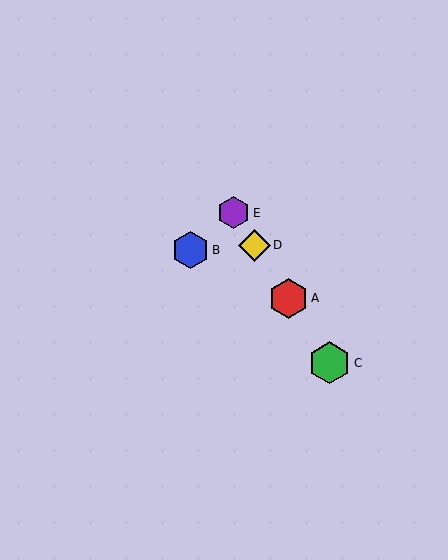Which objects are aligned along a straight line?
Objects A, C, D, E are aligned along a straight line.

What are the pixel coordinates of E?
Object E is at (234, 213).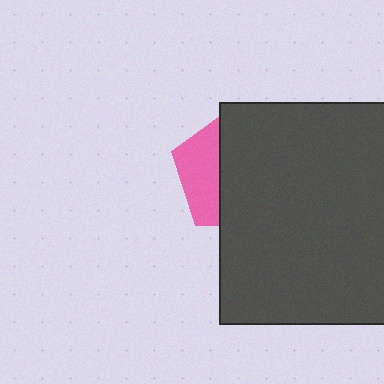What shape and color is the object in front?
The object in front is a dark gray rectangle.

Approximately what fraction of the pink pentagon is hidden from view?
Roughly 66% of the pink pentagon is hidden behind the dark gray rectangle.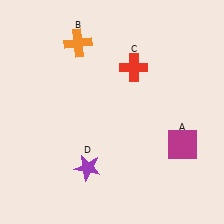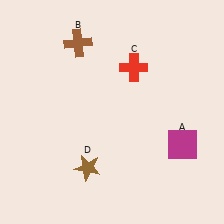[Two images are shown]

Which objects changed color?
B changed from orange to brown. D changed from purple to brown.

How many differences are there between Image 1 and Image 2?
There are 2 differences between the two images.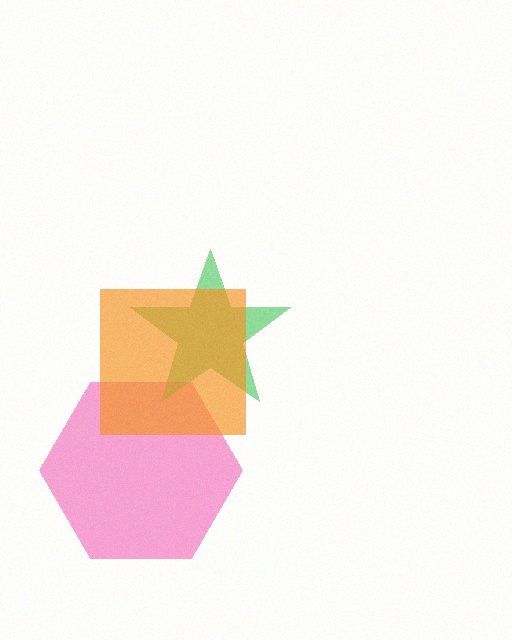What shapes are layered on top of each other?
The layered shapes are: a pink hexagon, a green star, an orange square.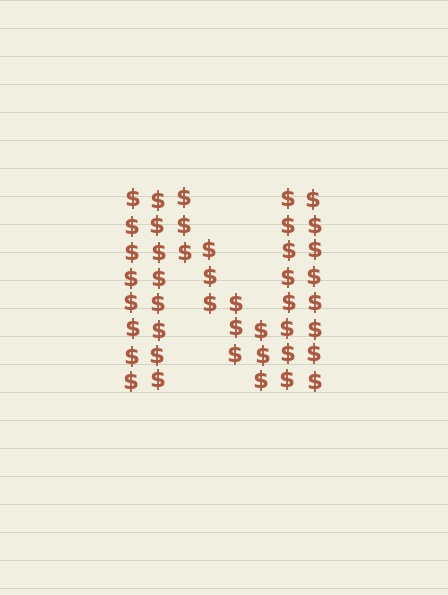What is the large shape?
The large shape is the letter N.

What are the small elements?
The small elements are dollar signs.